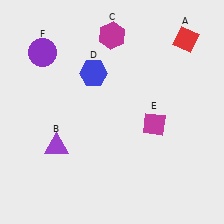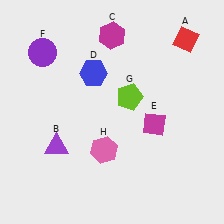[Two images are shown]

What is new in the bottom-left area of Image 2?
A pink hexagon (H) was added in the bottom-left area of Image 2.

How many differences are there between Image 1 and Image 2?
There are 2 differences between the two images.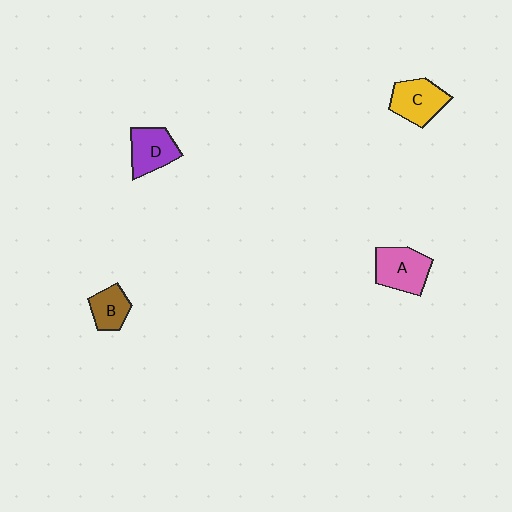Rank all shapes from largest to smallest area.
From largest to smallest: A (pink), C (yellow), D (purple), B (brown).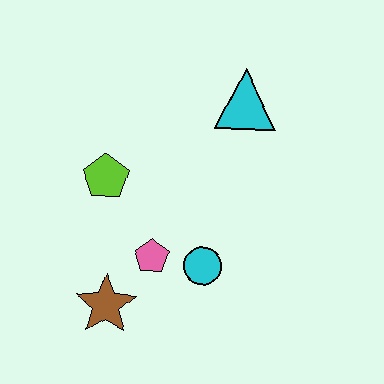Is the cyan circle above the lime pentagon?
No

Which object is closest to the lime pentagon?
The pink pentagon is closest to the lime pentagon.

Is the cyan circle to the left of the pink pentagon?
No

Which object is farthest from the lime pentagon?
The cyan triangle is farthest from the lime pentagon.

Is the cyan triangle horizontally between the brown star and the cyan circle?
No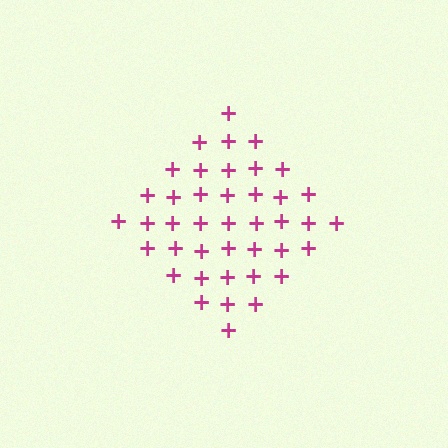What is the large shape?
The large shape is a diamond.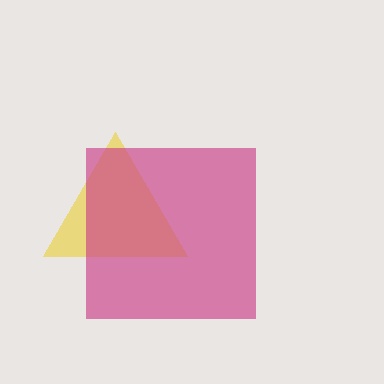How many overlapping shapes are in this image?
There are 2 overlapping shapes in the image.